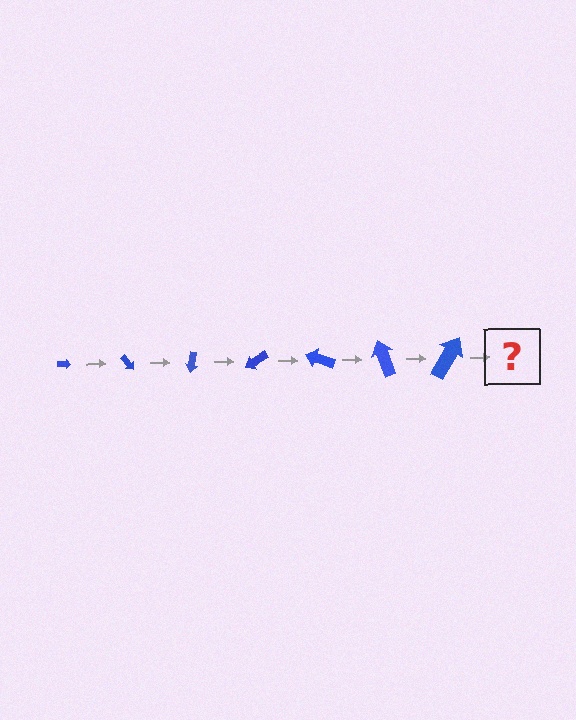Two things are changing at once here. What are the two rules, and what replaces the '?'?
The two rules are that the arrow grows larger each step and it rotates 50 degrees each step. The '?' should be an arrow, larger than the previous one and rotated 350 degrees from the start.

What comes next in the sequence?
The next element should be an arrow, larger than the previous one and rotated 350 degrees from the start.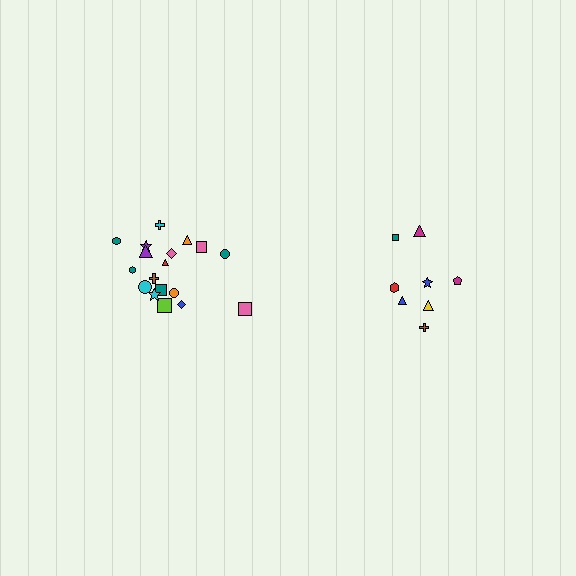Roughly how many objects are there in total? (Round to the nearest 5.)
Roughly 25 objects in total.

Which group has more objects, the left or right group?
The left group.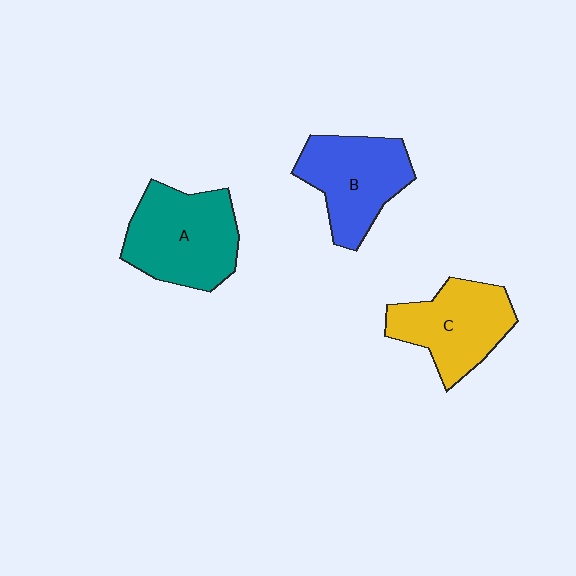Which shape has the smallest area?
Shape C (yellow).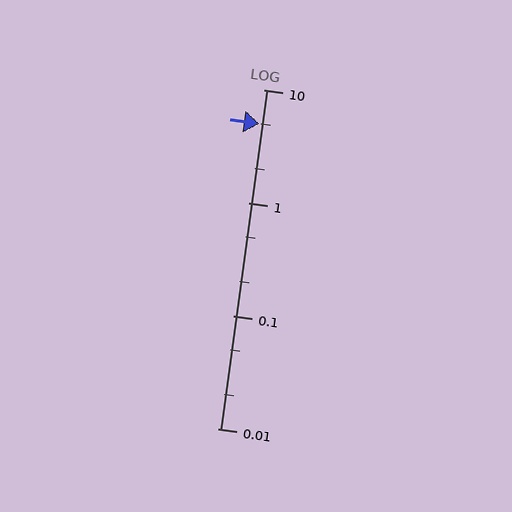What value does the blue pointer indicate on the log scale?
The pointer indicates approximately 5.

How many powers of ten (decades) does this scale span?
The scale spans 3 decades, from 0.01 to 10.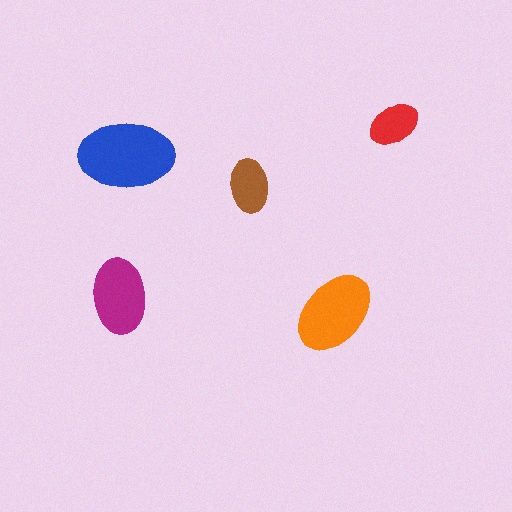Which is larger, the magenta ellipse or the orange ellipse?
The orange one.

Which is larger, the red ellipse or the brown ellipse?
The brown one.